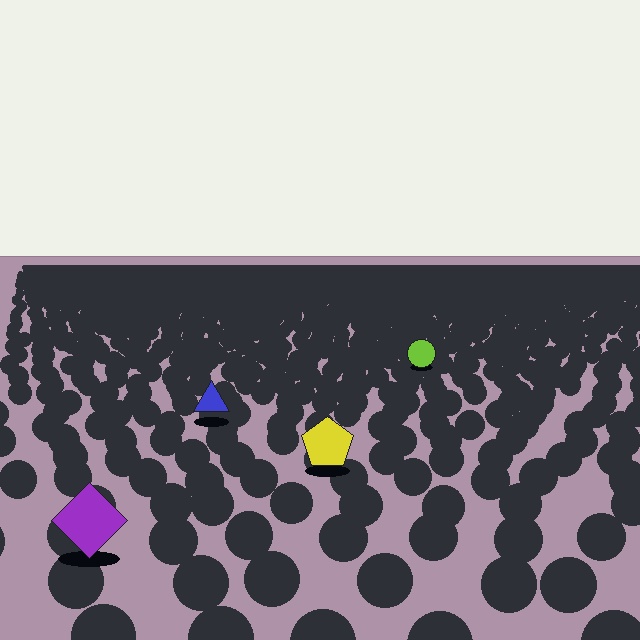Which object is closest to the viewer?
The purple diamond is closest. The texture marks near it are larger and more spread out.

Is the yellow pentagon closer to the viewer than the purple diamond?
No. The purple diamond is closer — you can tell from the texture gradient: the ground texture is coarser near it.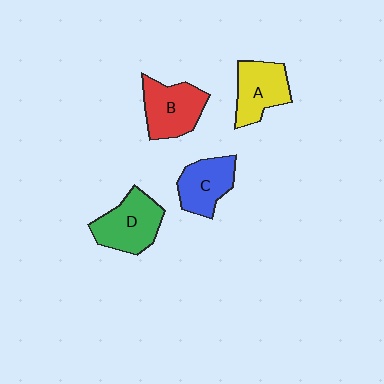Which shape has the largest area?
Shape D (green).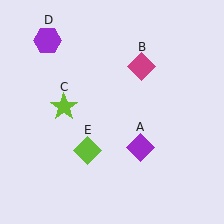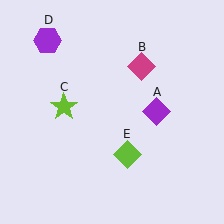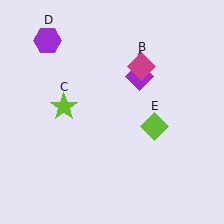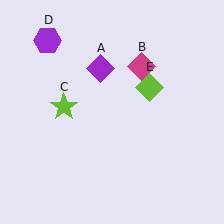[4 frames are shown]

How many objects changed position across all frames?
2 objects changed position: purple diamond (object A), lime diamond (object E).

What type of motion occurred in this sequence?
The purple diamond (object A), lime diamond (object E) rotated counterclockwise around the center of the scene.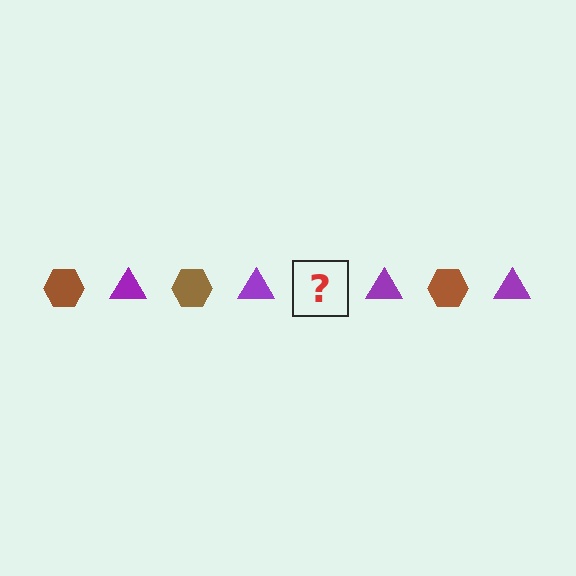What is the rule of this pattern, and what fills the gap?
The rule is that the pattern alternates between brown hexagon and purple triangle. The gap should be filled with a brown hexagon.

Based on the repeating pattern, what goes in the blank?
The blank should be a brown hexagon.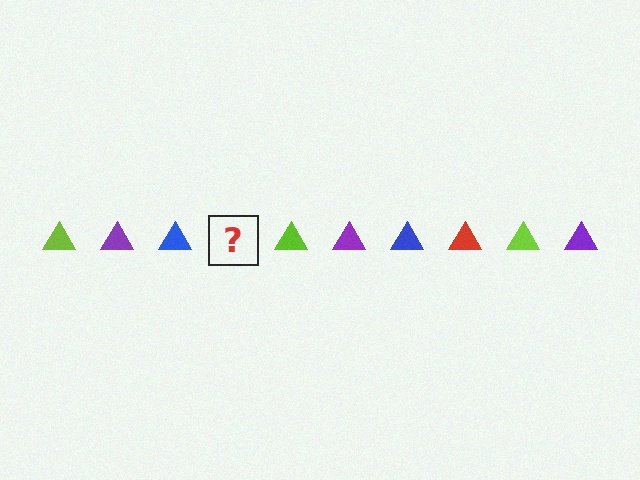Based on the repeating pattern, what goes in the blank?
The blank should be a red triangle.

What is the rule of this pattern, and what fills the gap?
The rule is that the pattern cycles through lime, purple, blue, red triangles. The gap should be filled with a red triangle.